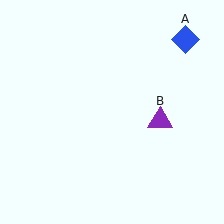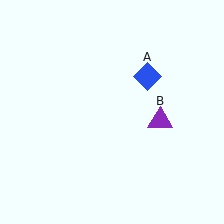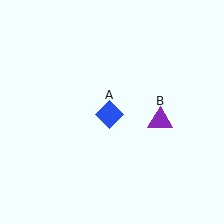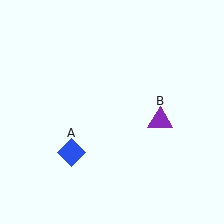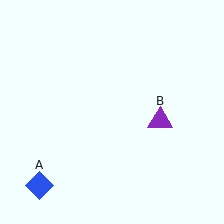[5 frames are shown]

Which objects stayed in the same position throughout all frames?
Purple triangle (object B) remained stationary.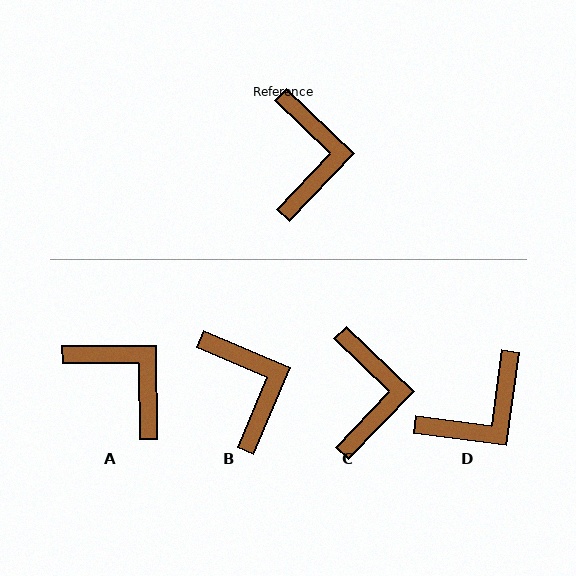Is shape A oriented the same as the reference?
No, it is off by about 44 degrees.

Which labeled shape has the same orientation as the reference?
C.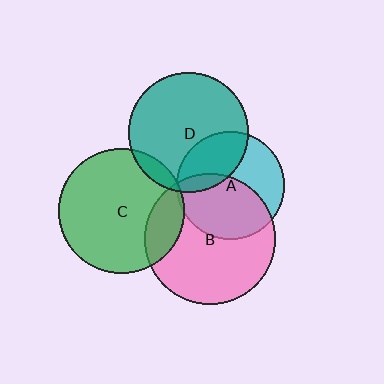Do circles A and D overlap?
Yes.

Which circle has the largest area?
Circle B (pink).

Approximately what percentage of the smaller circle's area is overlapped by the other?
Approximately 35%.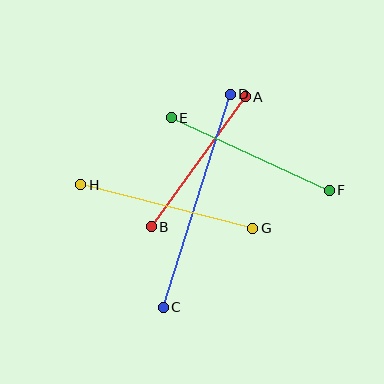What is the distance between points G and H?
The distance is approximately 177 pixels.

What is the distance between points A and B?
The distance is approximately 160 pixels.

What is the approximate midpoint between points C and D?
The midpoint is at approximately (197, 201) pixels.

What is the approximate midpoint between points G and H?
The midpoint is at approximately (167, 207) pixels.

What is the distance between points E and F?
The distance is approximately 173 pixels.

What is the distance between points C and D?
The distance is approximately 223 pixels.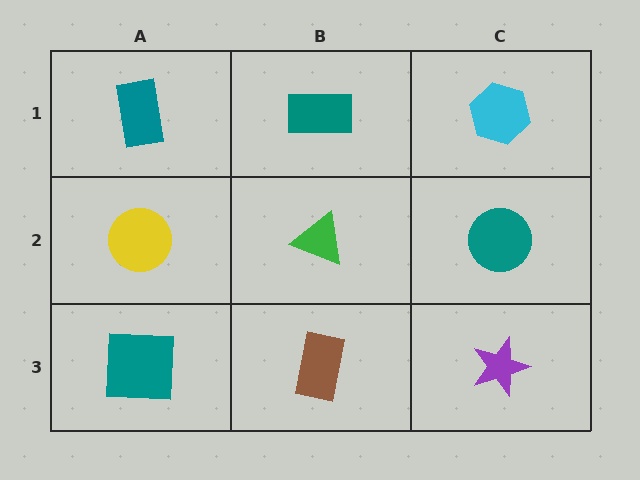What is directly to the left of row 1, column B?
A teal rectangle.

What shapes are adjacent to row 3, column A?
A yellow circle (row 2, column A), a brown rectangle (row 3, column B).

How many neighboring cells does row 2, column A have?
3.